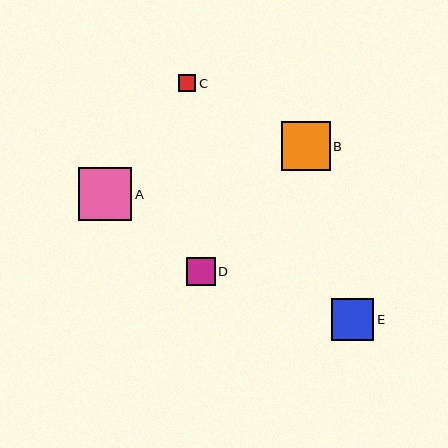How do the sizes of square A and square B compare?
Square A and square B are approximately the same size.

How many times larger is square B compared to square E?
Square B is approximately 1.2 times the size of square E.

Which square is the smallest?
Square C is the smallest with a size of approximately 17 pixels.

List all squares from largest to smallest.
From largest to smallest: A, B, E, D, C.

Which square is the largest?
Square A is the largest with a size of approximately 53 pixels.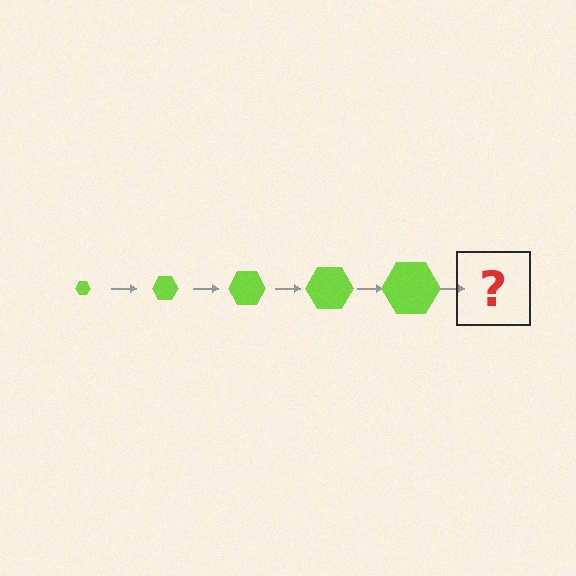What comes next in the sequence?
The next element should be a lime hexagon, larger than the previous one.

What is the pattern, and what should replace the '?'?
The pattern is that the hexagon gets progressively larger each step. The '?' should be a lime hexagon, larger than the previous one.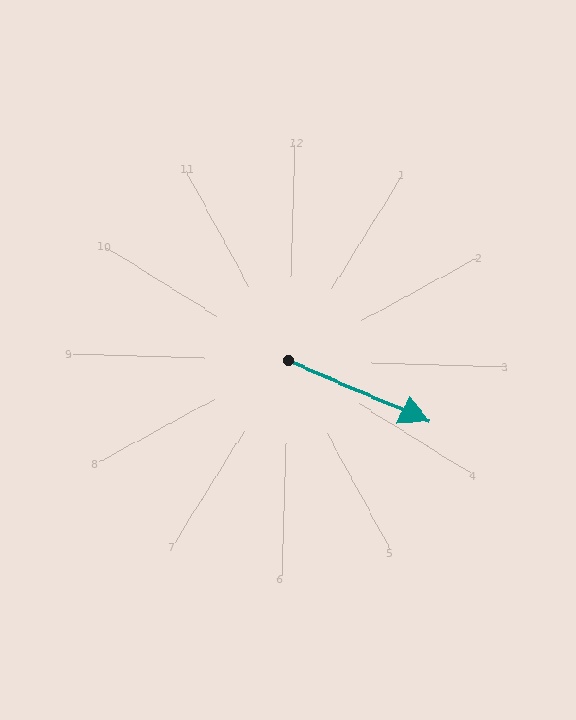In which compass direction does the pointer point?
East.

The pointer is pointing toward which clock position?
Roughly 4 o'clock.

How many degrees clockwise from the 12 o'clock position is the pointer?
Approximately 112 degrees.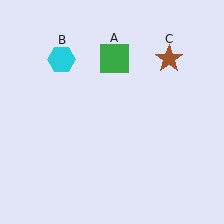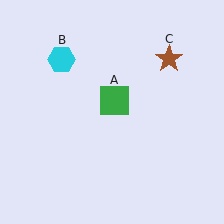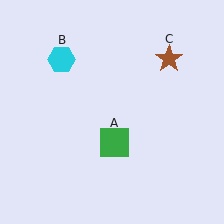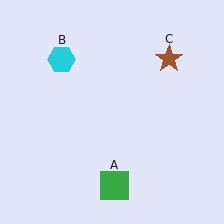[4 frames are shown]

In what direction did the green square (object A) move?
The green square (object A) moved down.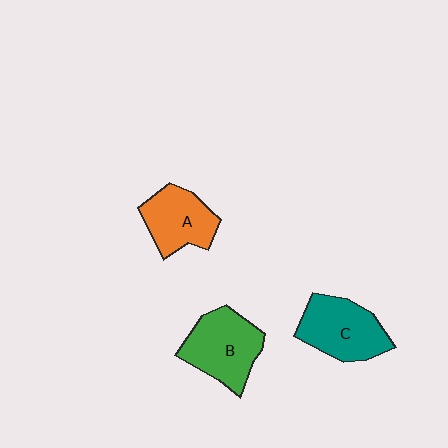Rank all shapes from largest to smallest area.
From largest to smallest: B (green), C (teal), A (orange).